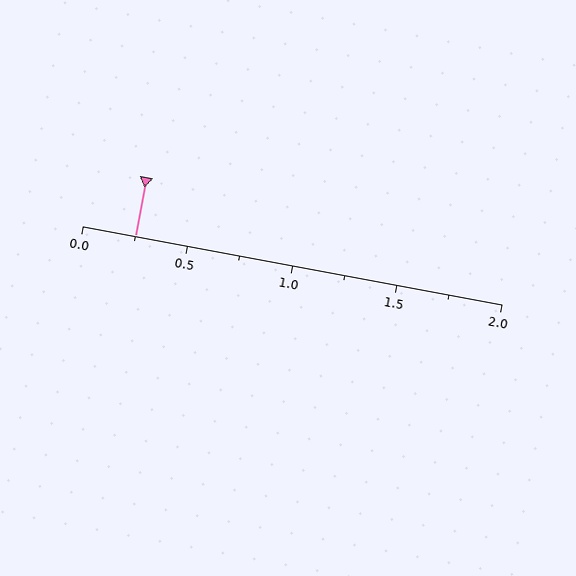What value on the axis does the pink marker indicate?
The marker indicates approximately 0.25.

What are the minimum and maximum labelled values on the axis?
The axis runs from 0.0 to 2.0.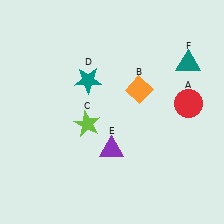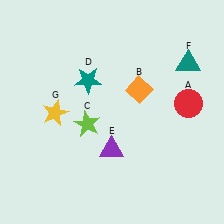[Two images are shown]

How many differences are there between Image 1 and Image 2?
There is 1 difference between the two images.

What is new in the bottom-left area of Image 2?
A yellow star (G) was added in the bottom-left area of Image 2.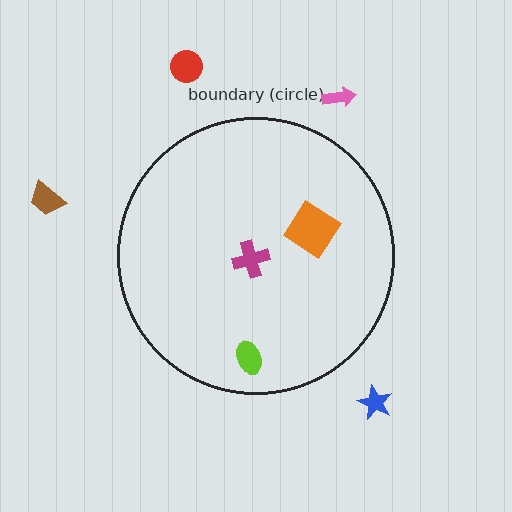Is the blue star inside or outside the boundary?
Outside.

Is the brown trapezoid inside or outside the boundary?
Outside.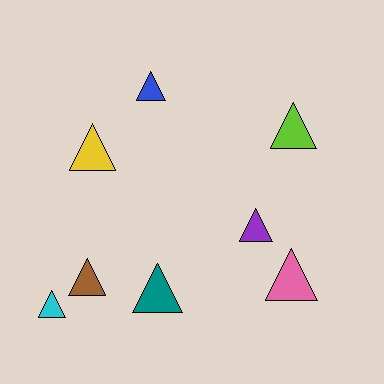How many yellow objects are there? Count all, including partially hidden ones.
There is 1 yellow object.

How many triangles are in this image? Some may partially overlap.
There are 8 triangles.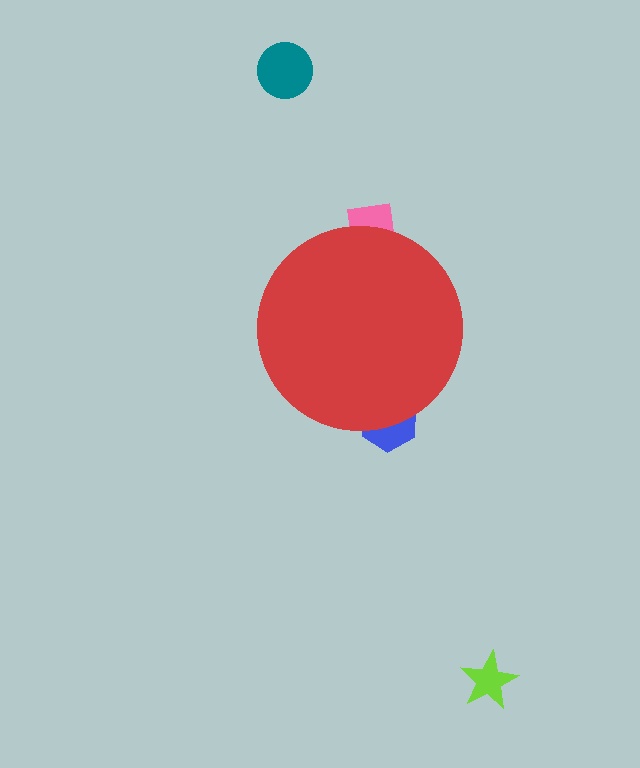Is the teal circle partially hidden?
No, the teal circle is fully visible.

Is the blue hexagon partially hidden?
Yes, the blue hexagon is partially hidden behind the red circle.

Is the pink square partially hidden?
Yes, the pink square is partially hidden behind the red circle.